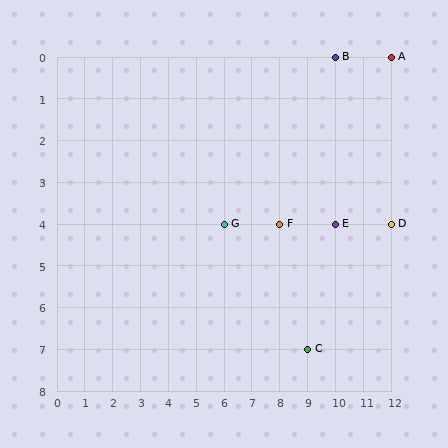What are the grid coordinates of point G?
Point G is at grid coordinates (6, 4).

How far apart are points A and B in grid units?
Points A and B are 2 columns apart.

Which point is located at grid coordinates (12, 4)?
Point D is at (12, 4).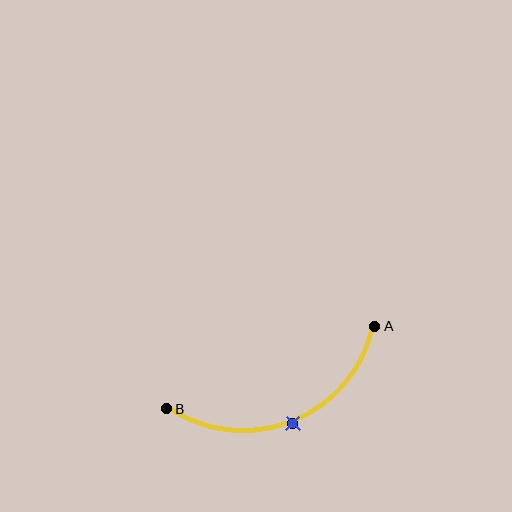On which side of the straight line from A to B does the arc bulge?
The arc bulges below the straight line connecting A and B.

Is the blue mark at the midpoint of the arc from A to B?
Yes. The blue mark lies on the arc at equal arc-length from both A and B — it is the arc midpoint.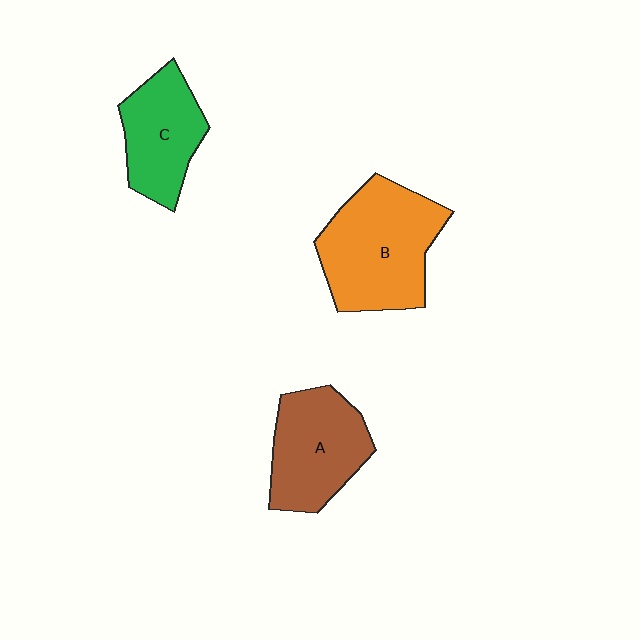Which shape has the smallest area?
Shape C (green).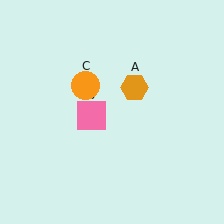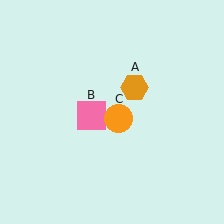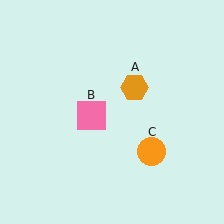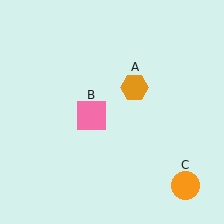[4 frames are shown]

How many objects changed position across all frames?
1 object changed position: orange circle (object C).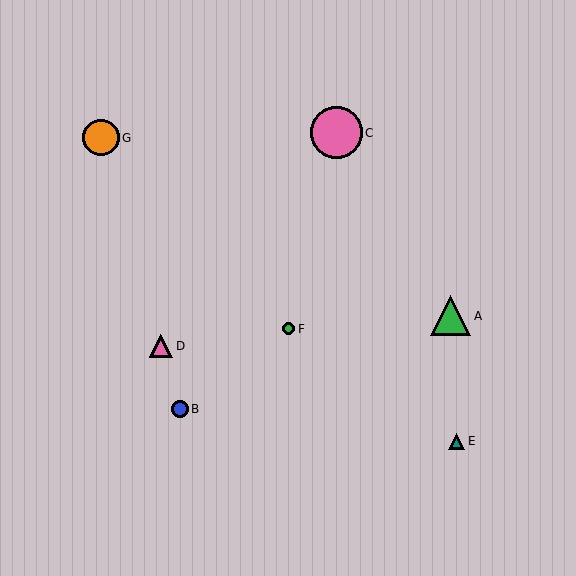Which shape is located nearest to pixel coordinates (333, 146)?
The pink circle (labeled C) at (337, 133) is nearest to that location.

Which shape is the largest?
The pink circle (labeled C) is the largest.